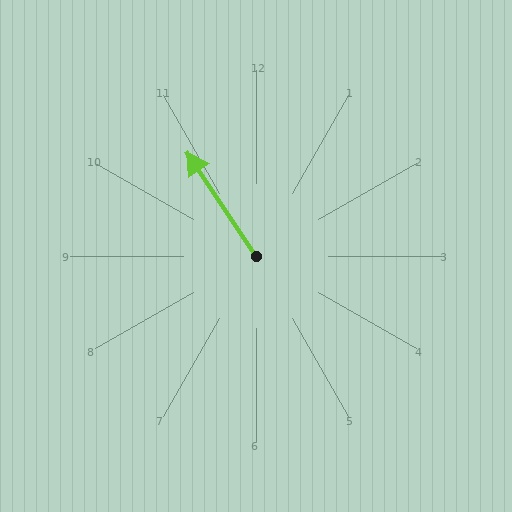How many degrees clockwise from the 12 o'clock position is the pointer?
Approximately 326 degrees.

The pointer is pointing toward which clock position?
Roughly 11 o'clock.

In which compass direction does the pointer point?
Northwest.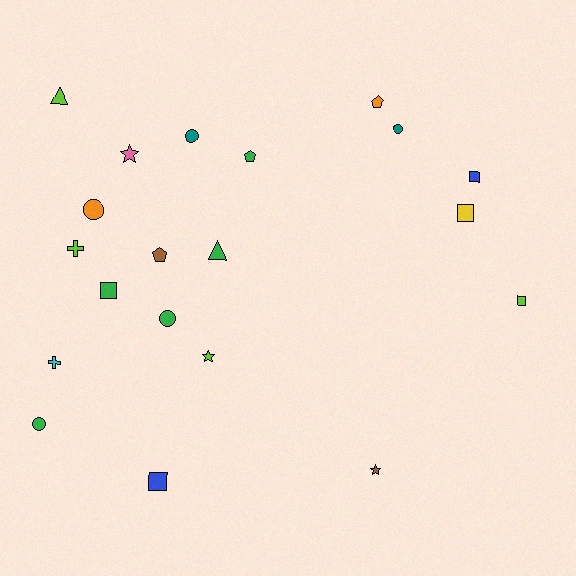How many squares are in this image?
There are 5 squares.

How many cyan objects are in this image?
There is 1 cyan object.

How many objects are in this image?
There are 20 objects.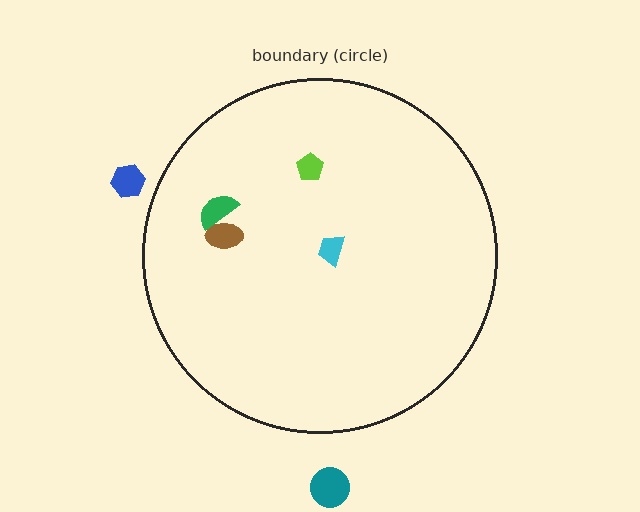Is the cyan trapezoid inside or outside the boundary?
Inside.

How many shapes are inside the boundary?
4 inside, 2 outside.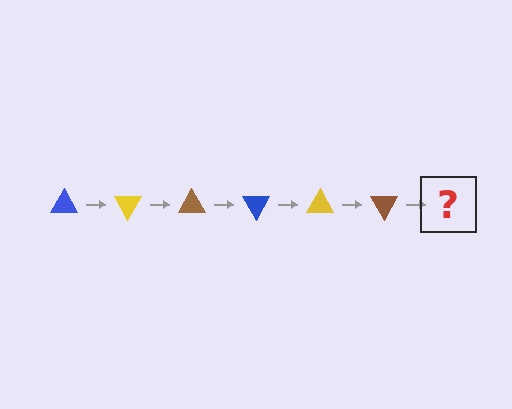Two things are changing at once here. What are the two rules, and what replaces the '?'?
The two rules are that it rotates 60 degrees each step and the color cycles through blue, yellow, and brown. The '?' should be a blue triangle, rotated 360 degrees from the start.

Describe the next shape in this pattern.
It should be a blue triangle, rotated 360 degrees from the start.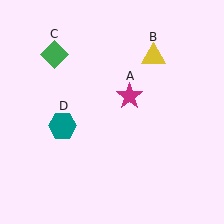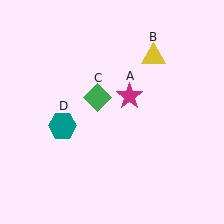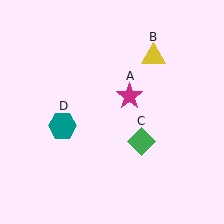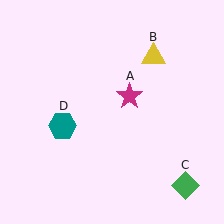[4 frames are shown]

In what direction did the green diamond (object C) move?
The green diamond (object C) moved down and to the right.